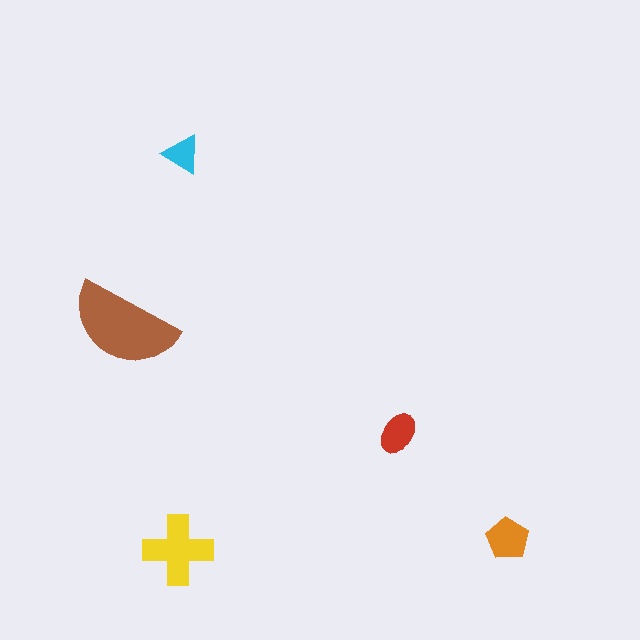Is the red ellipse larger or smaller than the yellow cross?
Smaller.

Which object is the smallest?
The cyan triangle.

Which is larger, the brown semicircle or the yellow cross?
The brown semicircle.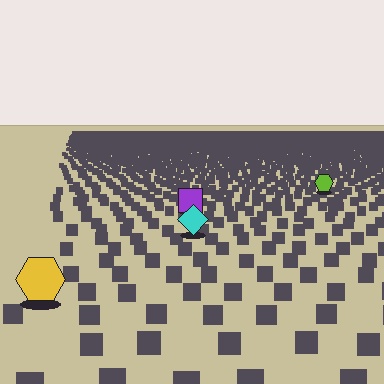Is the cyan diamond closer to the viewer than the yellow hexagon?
No. The yellow hexagon is closer — you can tell from the texture gradient: the ground texture is coarser near it.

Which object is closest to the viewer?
The yellow hexagon is closest. The texture marks near it are larger and more spread out.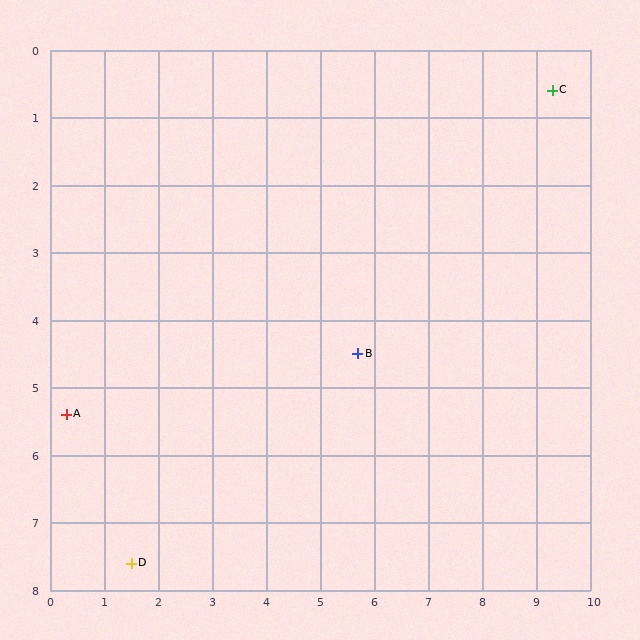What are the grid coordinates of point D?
Point D is at approximately (1.5, 7.6).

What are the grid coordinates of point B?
Point B is at approximately (5.7, 4.5).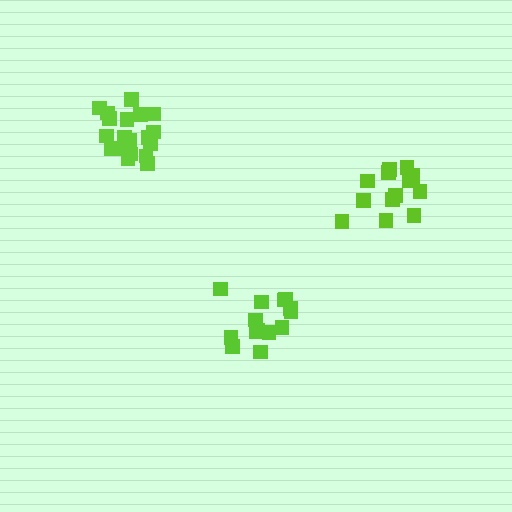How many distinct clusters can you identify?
There are 3 distinct clusters.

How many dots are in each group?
Group 1: 14 dots, Group 2: 19 dots, Group 3: 14 dots (47 total).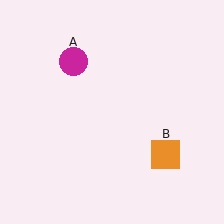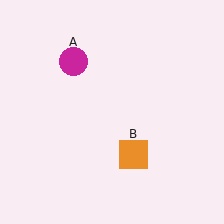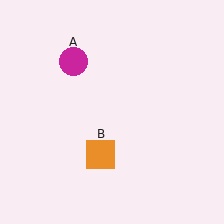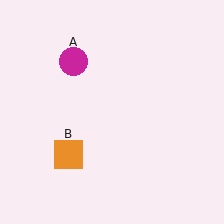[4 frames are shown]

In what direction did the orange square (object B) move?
The orange square (object B) moved left.